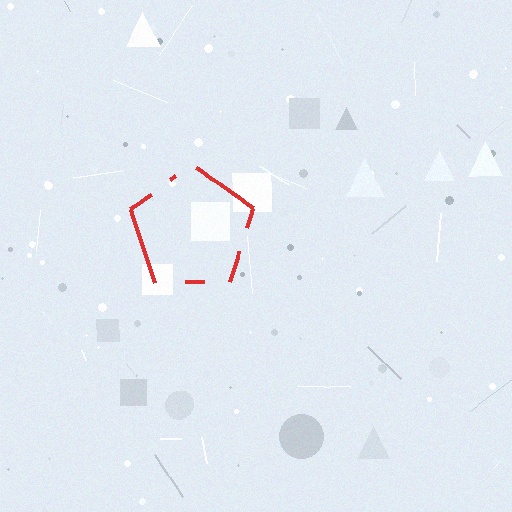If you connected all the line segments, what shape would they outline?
They would outline a pentagon.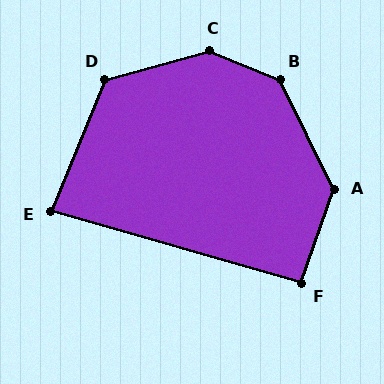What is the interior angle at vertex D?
Approximately 127 degrees (obtuse).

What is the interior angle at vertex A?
Approximately 134 degrees (obtuse).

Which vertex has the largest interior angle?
C, at approximately 142 degrees.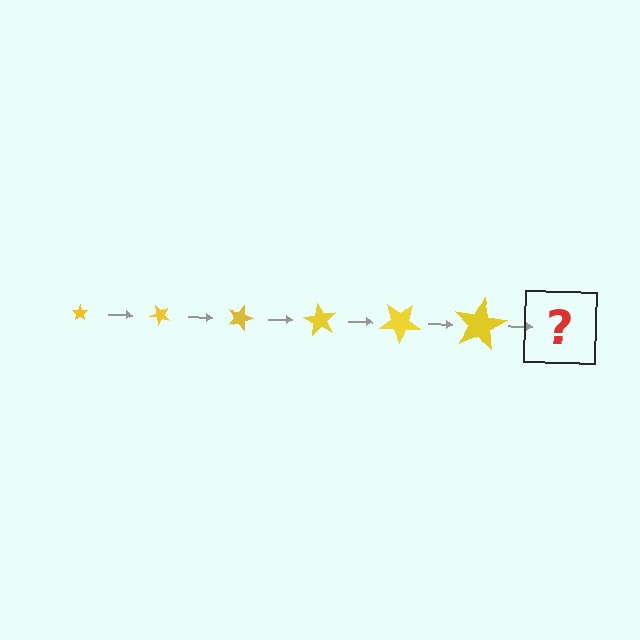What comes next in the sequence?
The next element should be a star, larger than the previous one and rotated 270 degrees from the start.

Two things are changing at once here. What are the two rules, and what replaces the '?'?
The two rules are that the star grows larger each step and it rotates 45 degrees each step. The '?' should be a star, larger than the previous one and rotated 270 degrees from the start.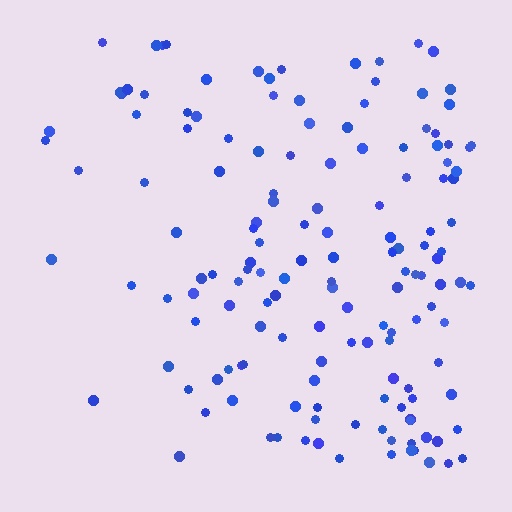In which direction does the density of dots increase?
From left to right, with the right side densest.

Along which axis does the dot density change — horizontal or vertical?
Horizontal.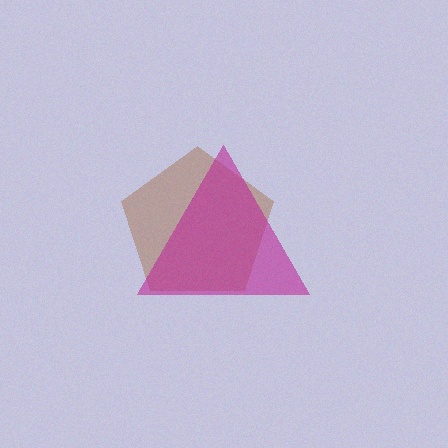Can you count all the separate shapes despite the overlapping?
Yes, there are 2 separate shapes.